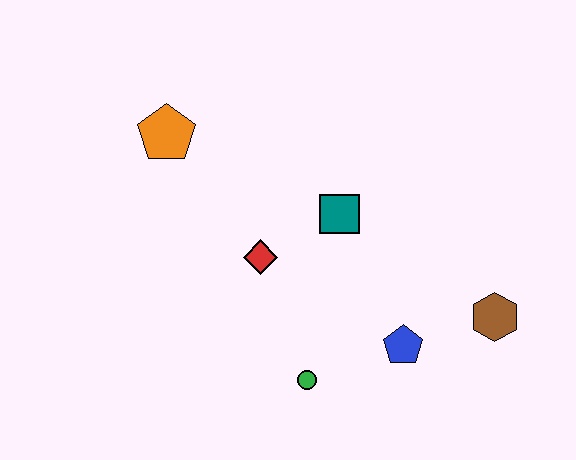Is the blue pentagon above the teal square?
No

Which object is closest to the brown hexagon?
The blue pentagon is closest to the brown hexagon.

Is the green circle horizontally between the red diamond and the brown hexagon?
Yes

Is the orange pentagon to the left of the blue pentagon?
Yes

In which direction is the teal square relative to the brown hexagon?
The teal square is to the left of the brown hexagon.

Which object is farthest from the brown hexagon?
The orange pentagon is farthest from the brown hexagon.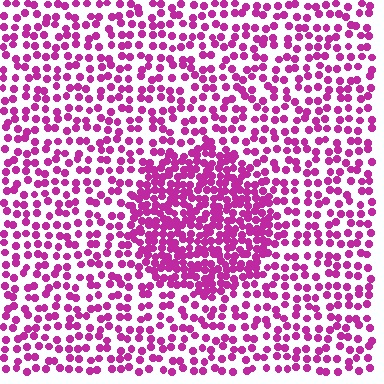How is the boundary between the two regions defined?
The boundary is defined by a change in element density (approximately 2.1x ratio). All elements are the same color, size, and shape.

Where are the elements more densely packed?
The elements are more densely packed inside the circle boundary.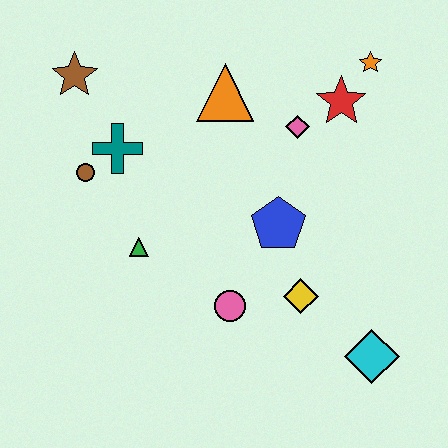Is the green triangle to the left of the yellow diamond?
Yes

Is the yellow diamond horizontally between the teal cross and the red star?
Yes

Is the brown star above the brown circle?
Yes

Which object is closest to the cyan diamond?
The yellow diamond is closest to the cyan diamond.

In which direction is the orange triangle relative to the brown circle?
The orange triangle is to the right of the brown circle.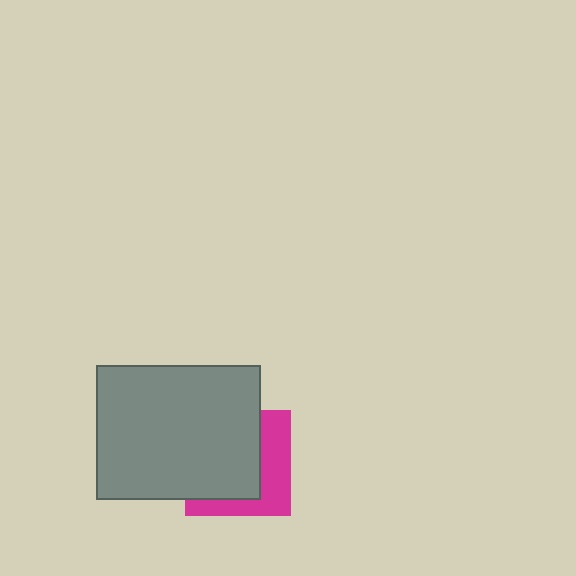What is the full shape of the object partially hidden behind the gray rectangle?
The partially hidden object is a magenta square.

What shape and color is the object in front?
The object in front is a gray rectangle.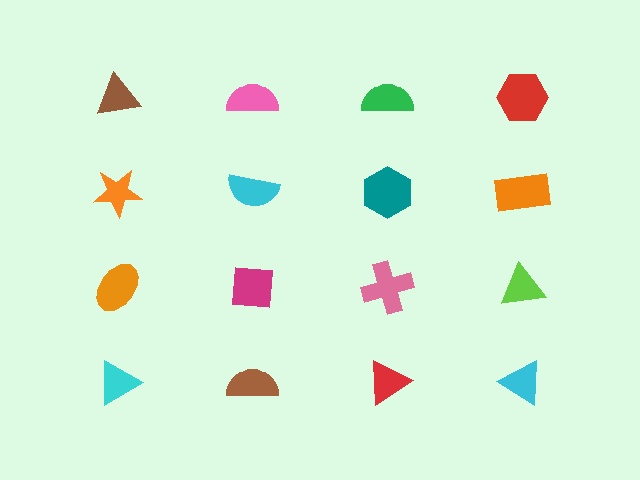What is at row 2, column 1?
An orange star.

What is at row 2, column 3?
A teal hexagon.